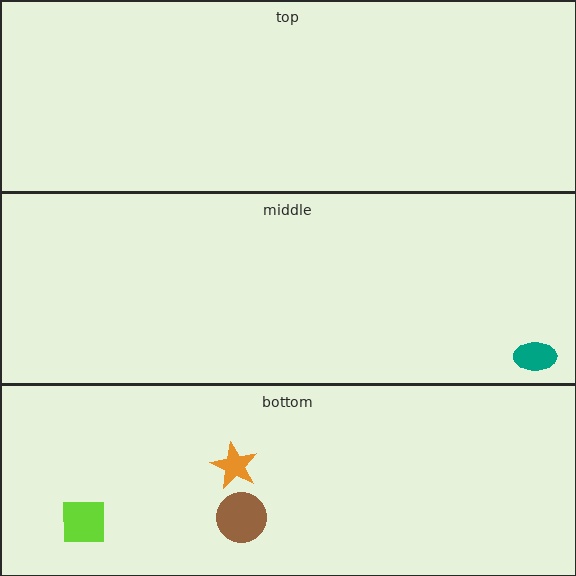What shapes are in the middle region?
The teal ellipse.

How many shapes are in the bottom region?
3.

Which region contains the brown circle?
The bottom region.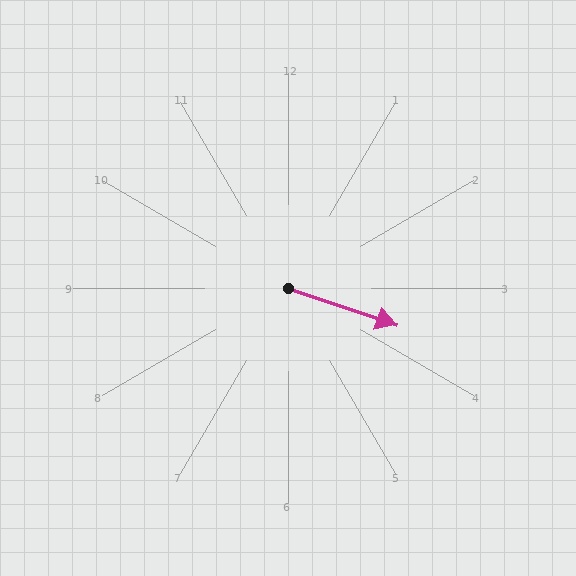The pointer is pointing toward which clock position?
Roughly 4 o'clock.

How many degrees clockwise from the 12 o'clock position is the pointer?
Approximately 109 degrees.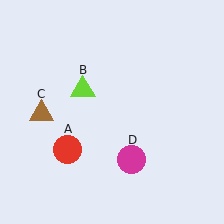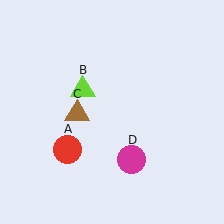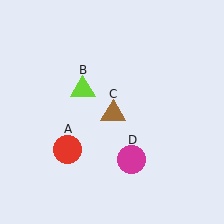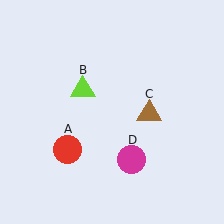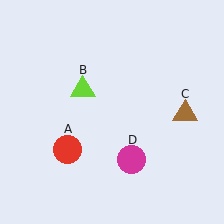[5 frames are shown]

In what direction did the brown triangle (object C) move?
The brown triangle (object C) moved right.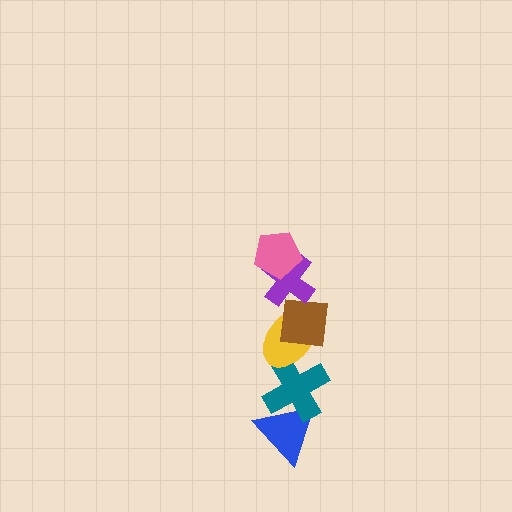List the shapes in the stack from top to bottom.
From top to bottom: the pink pentagon, the purple cross, the brown square, the yellow ellipse, the teal cross, the blue triangle.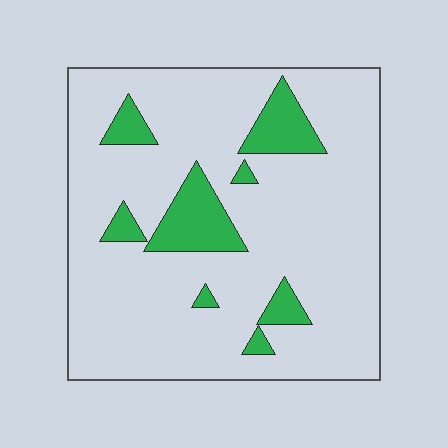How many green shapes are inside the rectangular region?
8.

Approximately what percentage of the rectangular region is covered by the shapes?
Approximately 15%.